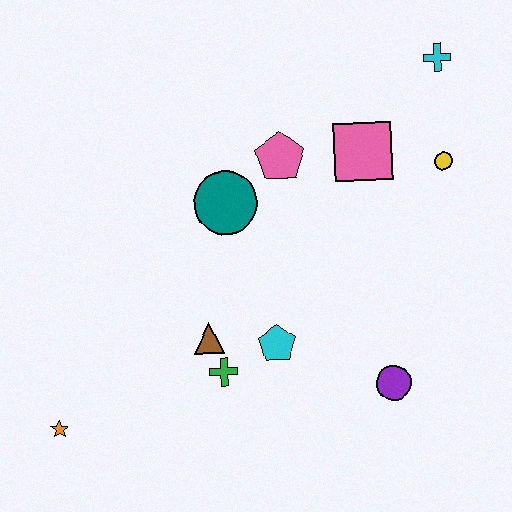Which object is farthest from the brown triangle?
The cyan cross is farthest from the brown triangle.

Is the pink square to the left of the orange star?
No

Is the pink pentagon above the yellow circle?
Yes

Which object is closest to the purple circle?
The cyan pentagon is closest to the purple circle.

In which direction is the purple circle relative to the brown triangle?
The purple circle is to the right of the brown triangle.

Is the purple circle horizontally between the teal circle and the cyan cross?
Yes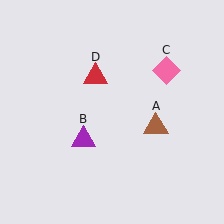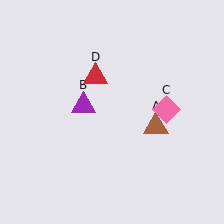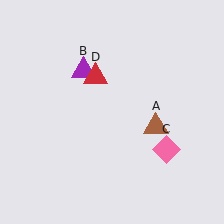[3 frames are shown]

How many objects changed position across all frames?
2 objects changed position: purple triangle (object B), pink diamond (object C).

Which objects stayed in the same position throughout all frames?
Brown triangle (object A) and red triangle (object D) remained stationary.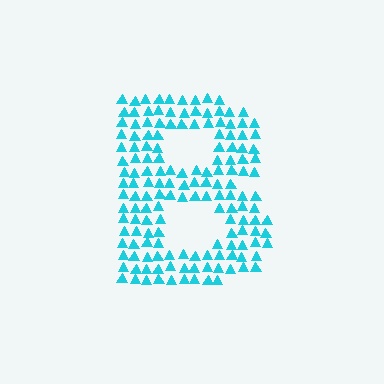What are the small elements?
The small elements are triangles.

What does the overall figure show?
The overall figure shows the letter B.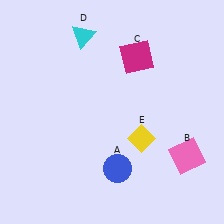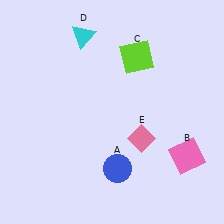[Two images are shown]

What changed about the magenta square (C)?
In Image 1, C is magenta. In Image 2, it changed to lime.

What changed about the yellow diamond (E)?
In Image 1, E is yellow. In Image 2, it changed to pink.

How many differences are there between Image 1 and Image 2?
There are 2 differences between the two images.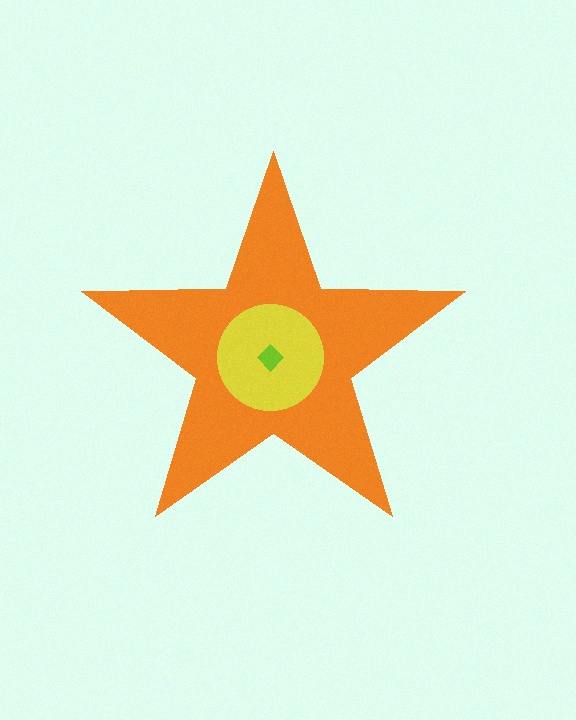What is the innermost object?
The lime diamond.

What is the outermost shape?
The orange star.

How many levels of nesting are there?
3.